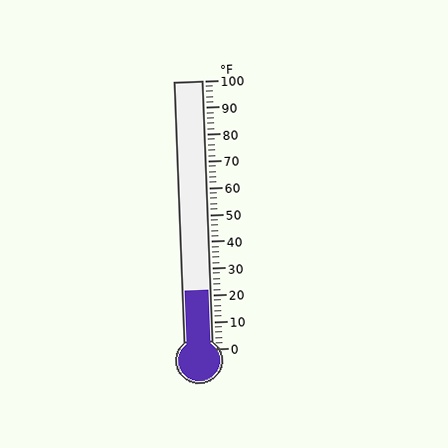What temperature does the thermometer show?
The thermometer shows approximately 22°F.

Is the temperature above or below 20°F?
The temperature is above 20°F.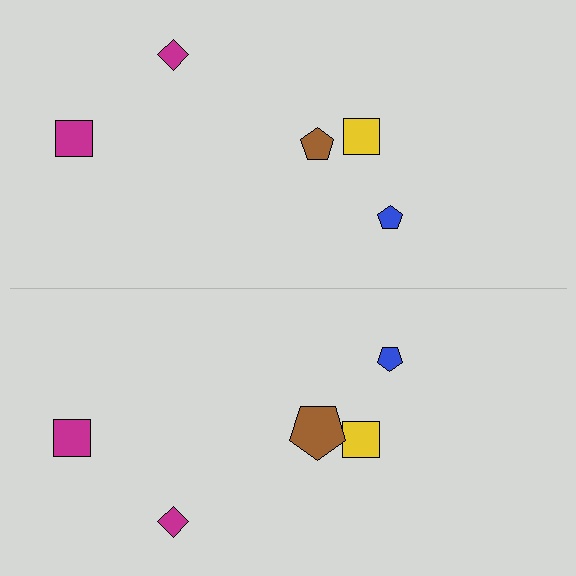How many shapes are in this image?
There are 10 shapes in this image.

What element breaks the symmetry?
The brown pentagon on the bottom side has a different size than its mirror counterpart.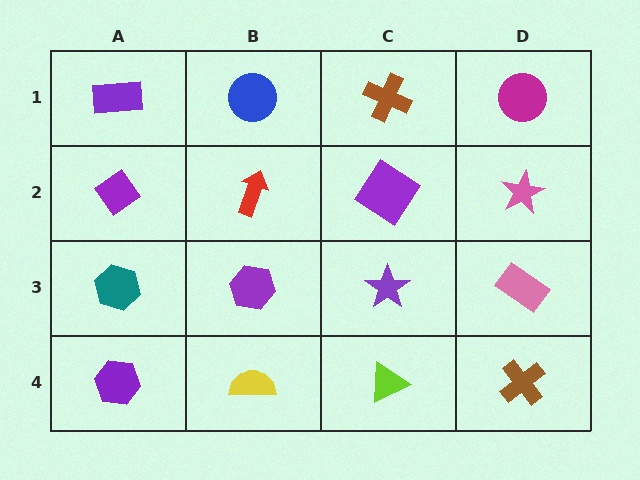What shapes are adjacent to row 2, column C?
A brown cross (row 1, column C), a purple star (row 3, column C), a red arrow (row 2, column B), a pink star (row 2, column D).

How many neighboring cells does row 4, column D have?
2.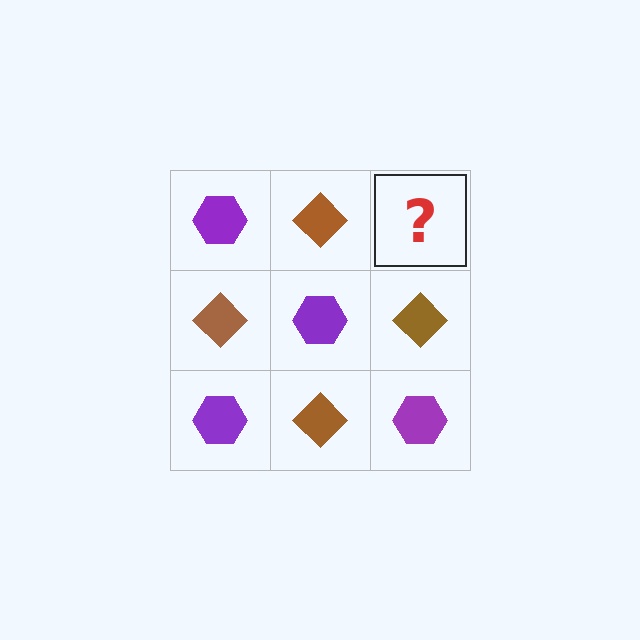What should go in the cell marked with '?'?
The missing cell should contain a purple hexagon.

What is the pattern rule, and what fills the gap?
The rule is that it alternates purple hexagon and brown diamond in a checkerboard pattern. The gap should be filled with a purple hexagon.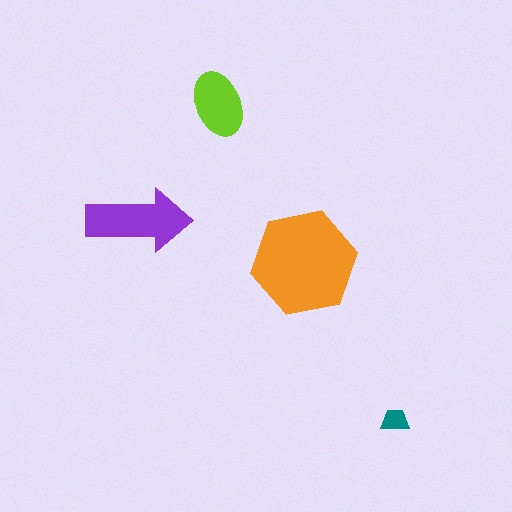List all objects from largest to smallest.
The orange hexagon, the purple arrow, the lime ellipse, the teal trapezoid.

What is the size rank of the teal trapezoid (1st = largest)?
4th.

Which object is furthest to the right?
The teal trapezoid is rightmost.